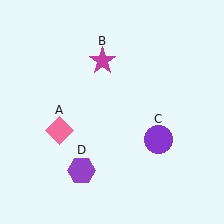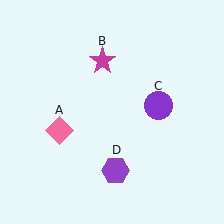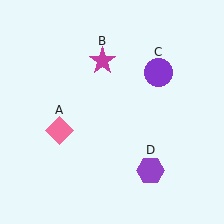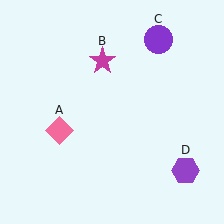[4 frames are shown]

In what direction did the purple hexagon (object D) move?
The purple hexagon (object D) moved right.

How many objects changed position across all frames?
2 objects changed position: purple circle (object C), purple hexagon (object D).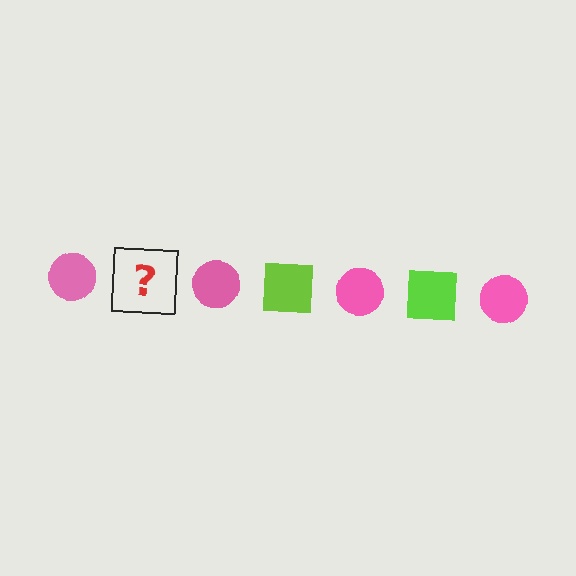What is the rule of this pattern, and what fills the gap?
The rule is that the pattern alternates between pink circle and lime square. The gap should be filled with a lime square.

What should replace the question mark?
The question mark should be replaced with a lime square.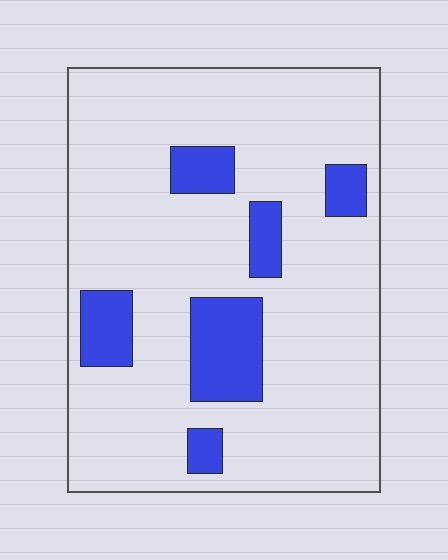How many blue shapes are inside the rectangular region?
6.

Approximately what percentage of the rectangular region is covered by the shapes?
Approximately 15%.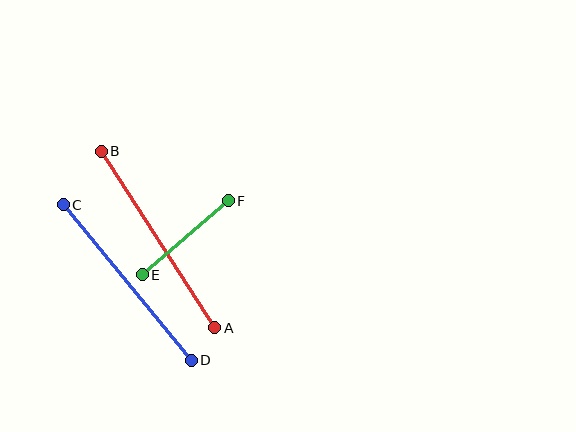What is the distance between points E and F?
The distance is approximately 113 pixels.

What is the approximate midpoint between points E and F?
The midpoint is at approximately (185, 238) pixels.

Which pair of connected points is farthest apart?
Points A and B are farthest apart.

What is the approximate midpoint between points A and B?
The midpoint is at approximately (158, 239) pixels.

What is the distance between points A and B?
The distance is approximately 210 pixels.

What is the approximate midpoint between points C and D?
The midpoint is at approximately (127, 283) pixels.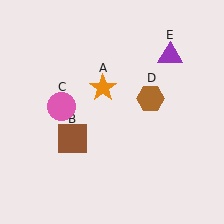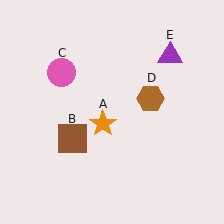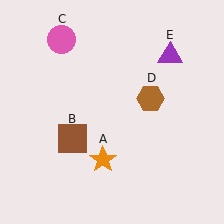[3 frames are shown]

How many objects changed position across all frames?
2 objects changed position: orange star (object A), pink circle (object C).